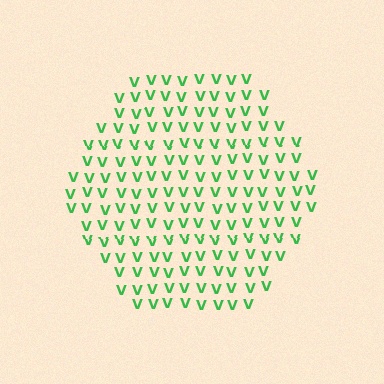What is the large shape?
The large shape is a hexagon.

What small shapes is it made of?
It is made of small letter V's.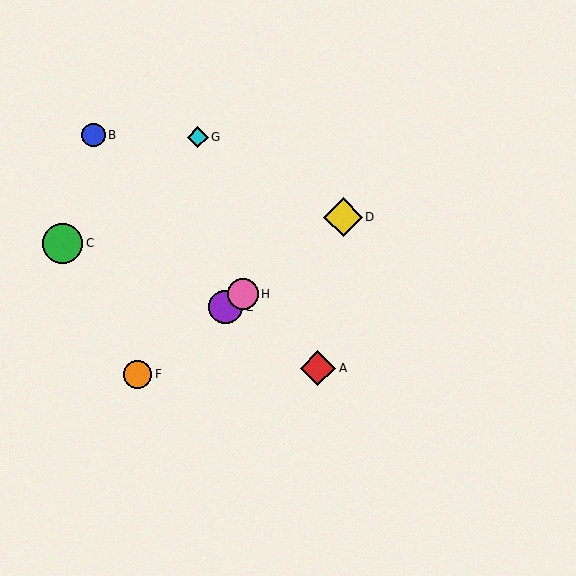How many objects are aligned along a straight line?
4 objects (D, E, F, H) are aligned along a straight line.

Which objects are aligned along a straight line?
Objects D, E, F, H are aligned along a straight line.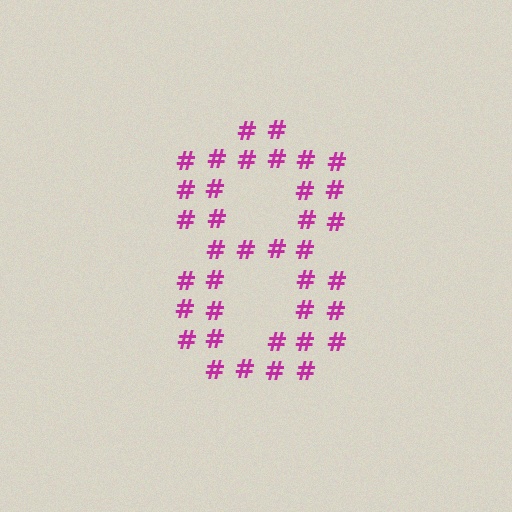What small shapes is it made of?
It is made of small hash symbols.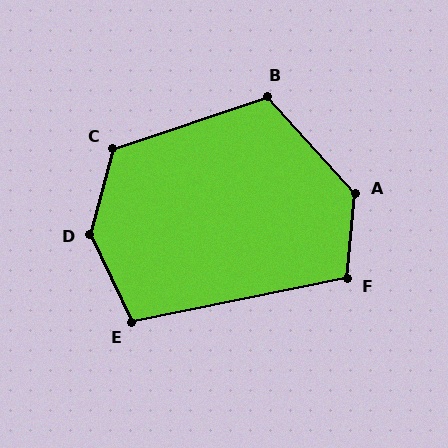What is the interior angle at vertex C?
Approximately 123 degrees (obtuse).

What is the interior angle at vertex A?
Approximately 133 degrees (obtuse).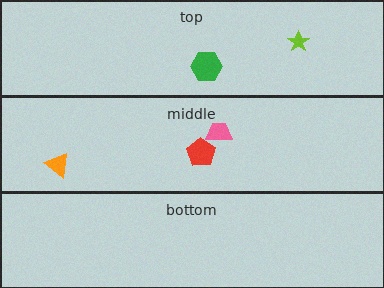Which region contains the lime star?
The top region.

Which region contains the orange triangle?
The middle region.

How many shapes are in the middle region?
3.